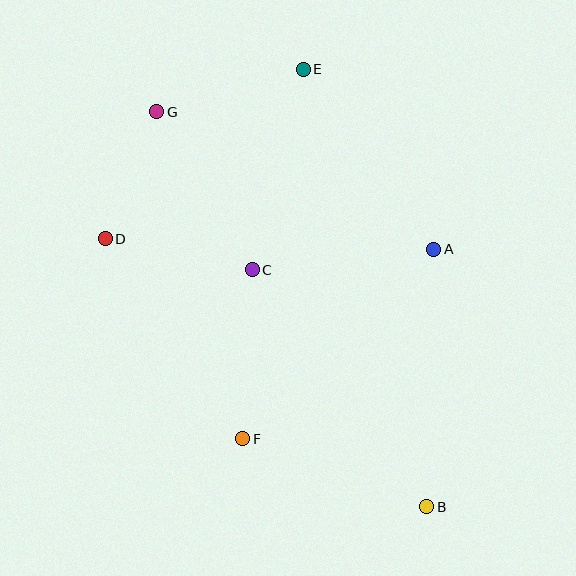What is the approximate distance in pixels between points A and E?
The distance between A and E is approximately 222 pixels.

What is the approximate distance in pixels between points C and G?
The distance between C and G is approximately 185 pixels.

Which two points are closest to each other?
Points D and G are closest to each other.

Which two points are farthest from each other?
Points B and G are farthest from each other.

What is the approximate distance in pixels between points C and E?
The distance between C and E is approximately 207 pixels.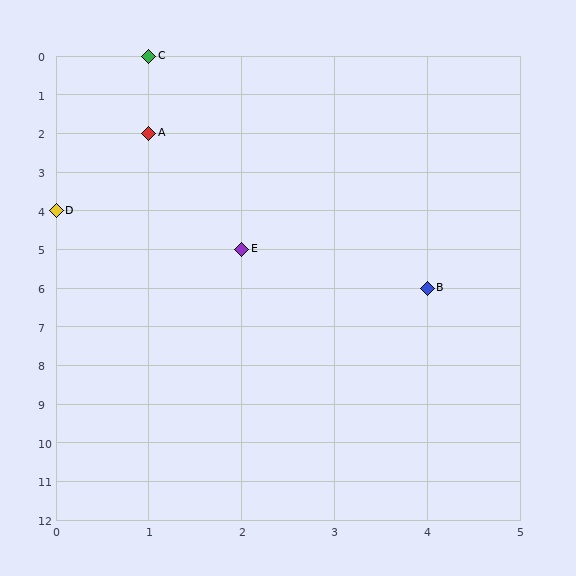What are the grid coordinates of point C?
Point C is at grid coordinates (1, 0).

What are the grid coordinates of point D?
Point D is at grid coordinates (0, 4).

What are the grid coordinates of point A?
Point A is at grid coordinates (1, 2).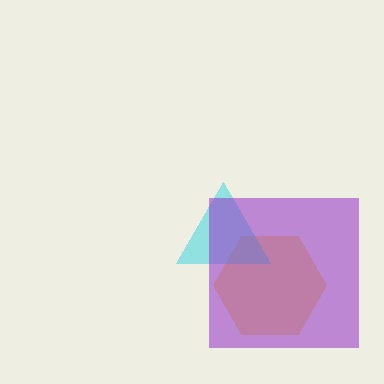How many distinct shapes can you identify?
There are 3 distinct shapes: a yellow hexagon, a cyan triangle, a purple square.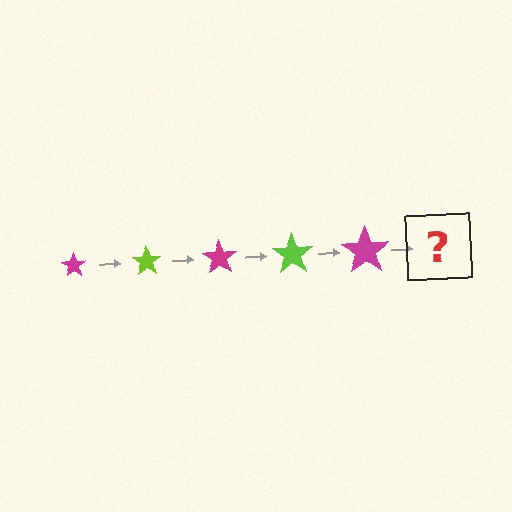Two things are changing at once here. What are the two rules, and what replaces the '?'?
The two rules are that the star grows larger each step and the color cycles through magenta and lime. The '?' should be a lime star, larger than the previous one.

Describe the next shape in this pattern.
It should be a lime star, larger than the previous one.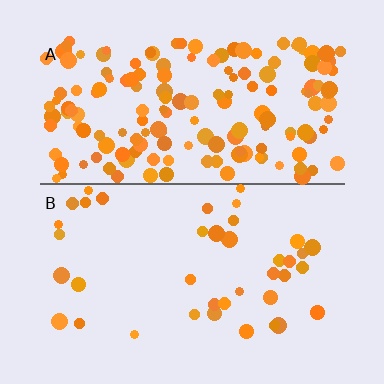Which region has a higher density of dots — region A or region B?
A (the top).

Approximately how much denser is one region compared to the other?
Approximately 4.0× — region A over region B.